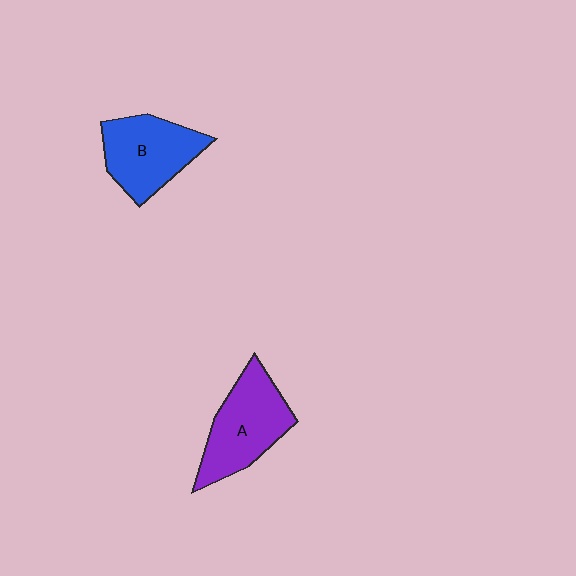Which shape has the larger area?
Shape A (purple).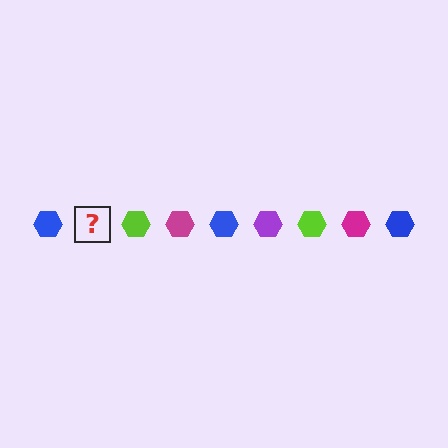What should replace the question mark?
The question mark should be replaced with a purple hexagon.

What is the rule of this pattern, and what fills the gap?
The rule is that the pattern cycles through blue, purple, lime, magenta hexagons. The gap should be filled with a purple hexagon.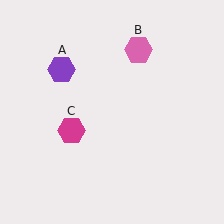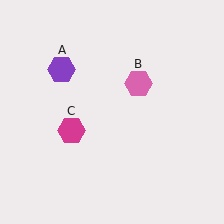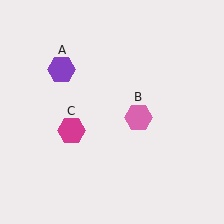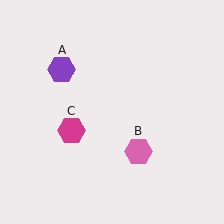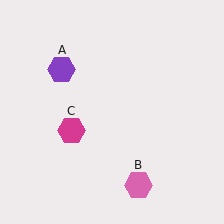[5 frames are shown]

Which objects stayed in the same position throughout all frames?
Purple hexagon (object A) and magenta hexagon (object C) remained stationary.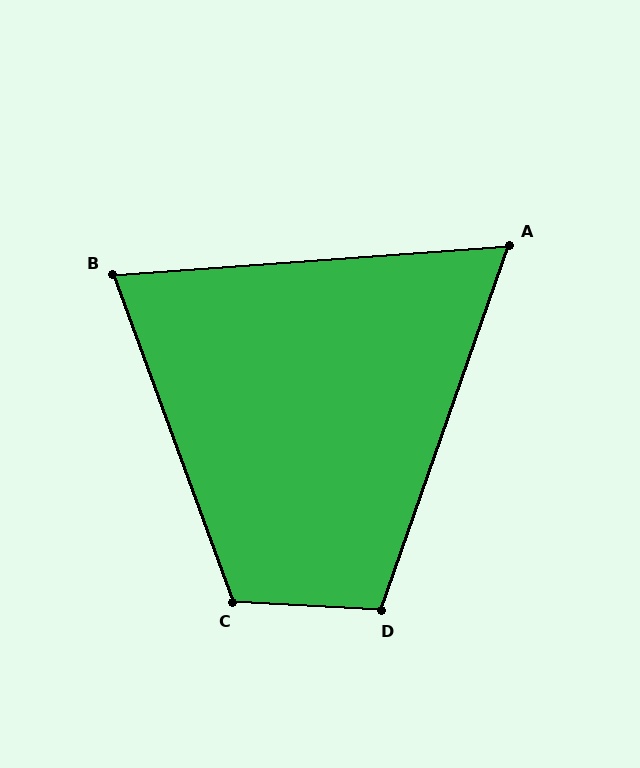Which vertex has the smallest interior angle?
A, at approximately 66 degrees.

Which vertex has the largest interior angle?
C, at approximately 114 degrees.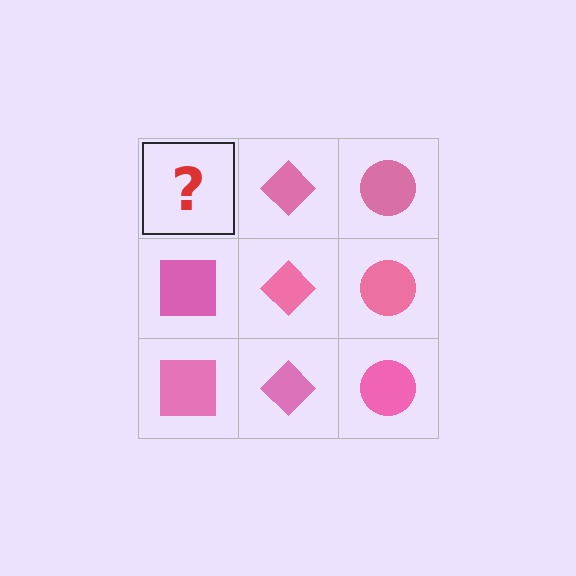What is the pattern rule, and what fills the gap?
The rule is that each column has a consistent shape. The gap should be filled with a pink square.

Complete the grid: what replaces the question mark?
The question mark should be replaced with a pink square.